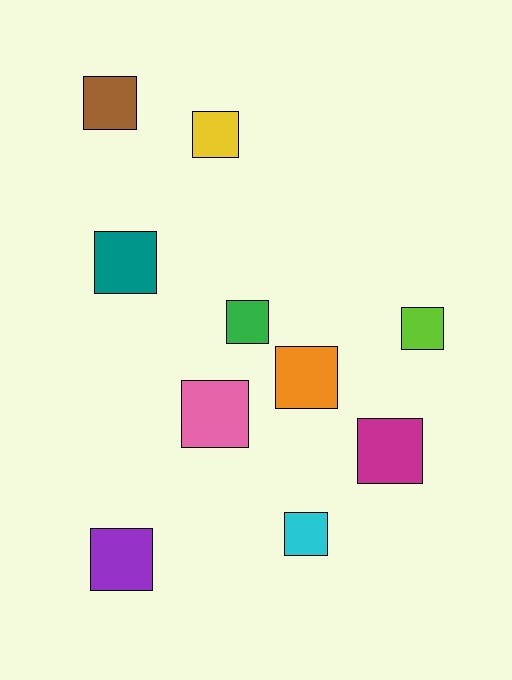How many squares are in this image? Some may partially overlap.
There are 10 squares.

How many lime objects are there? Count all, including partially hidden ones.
There is 1 lime object.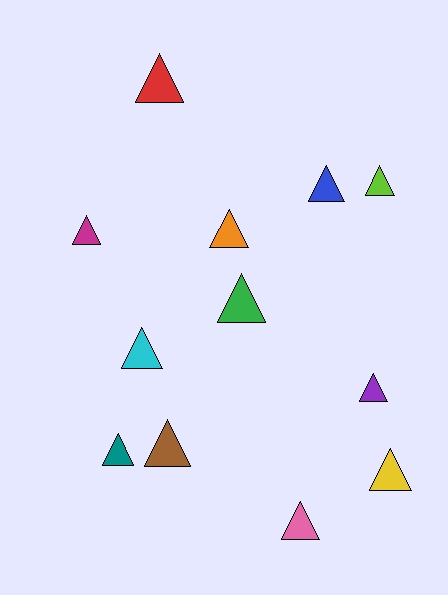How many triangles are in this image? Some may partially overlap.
There are 12 triangles.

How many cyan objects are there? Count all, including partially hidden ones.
There is 1 cyan object.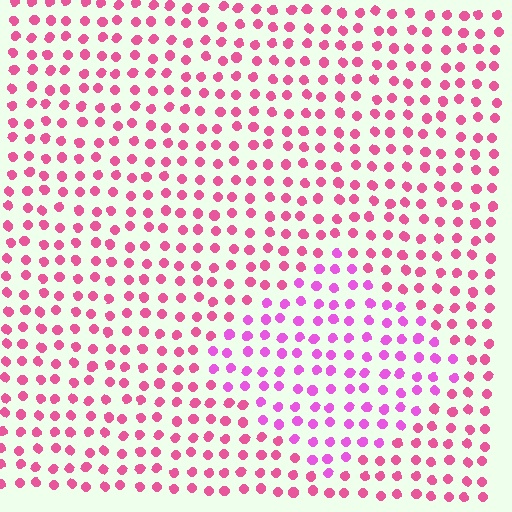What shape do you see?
I see a diamond.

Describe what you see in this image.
The image is filled with small pink elements in a uniform arrangement. A diamond-shaped region is visible where the elements are tinted to a slightly different hue, forming a subtle color boundary.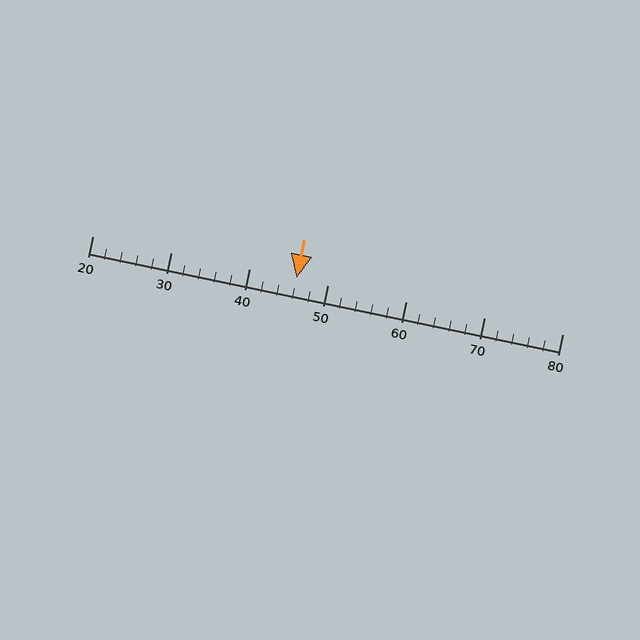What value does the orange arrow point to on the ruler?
The orange arrow points to approximately 46.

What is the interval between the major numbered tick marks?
The major tick marks are spaced 10 units apart.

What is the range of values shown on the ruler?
The ruler shows values from 20 to 80.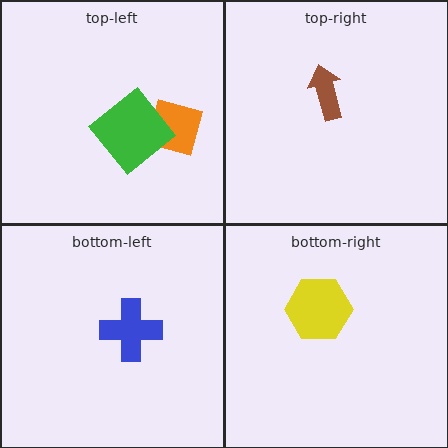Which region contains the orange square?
The top-left region.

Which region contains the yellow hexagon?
The bottom-right region.